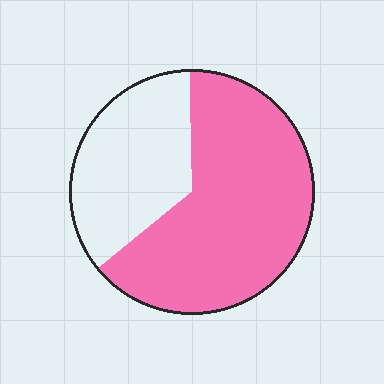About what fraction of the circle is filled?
About five eighths (5/8).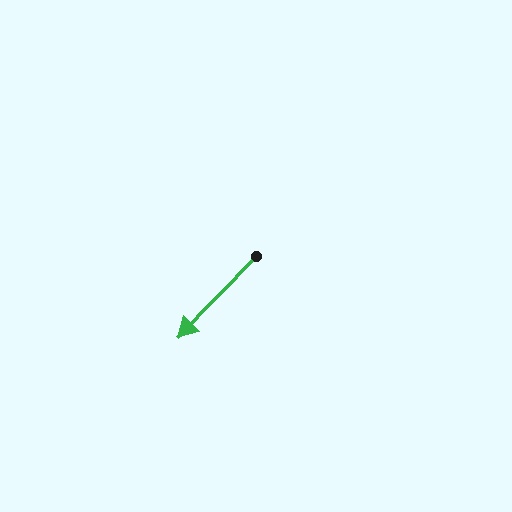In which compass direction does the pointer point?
Southwest.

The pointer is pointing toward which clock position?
Roughly 7 o'clock.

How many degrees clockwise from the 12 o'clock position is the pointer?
Approximately 224 degrees.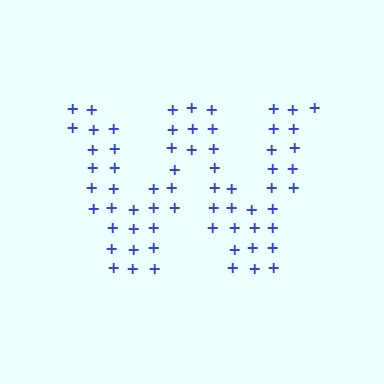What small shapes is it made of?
It is made of small plus signs.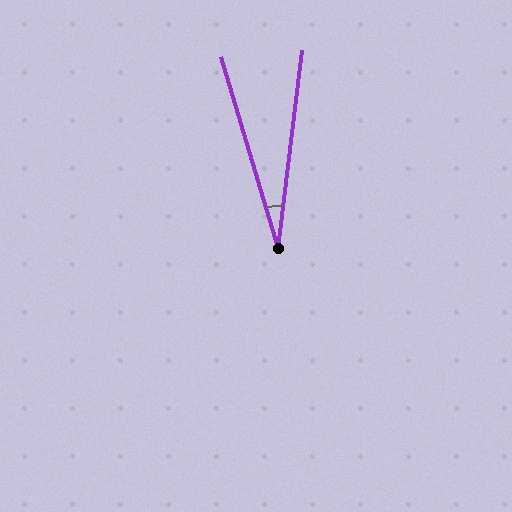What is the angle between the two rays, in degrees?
Approximately 24 degrees.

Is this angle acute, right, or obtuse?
It is acute.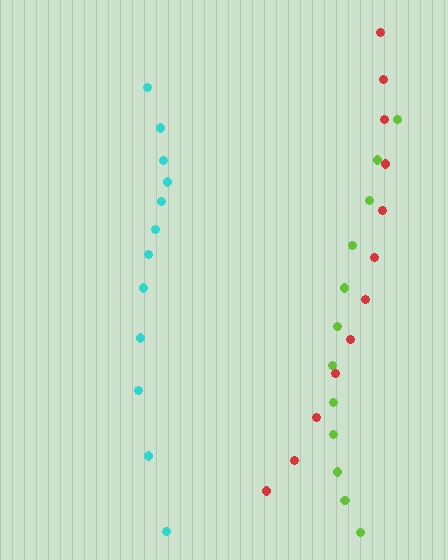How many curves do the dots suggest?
There are 3 distinct paths.